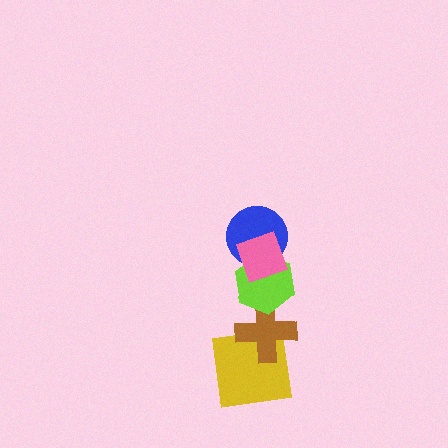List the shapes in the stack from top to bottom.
From top to bottom: the pink square, the blue circle, the lime hexagon, the brown cross, the yellow square.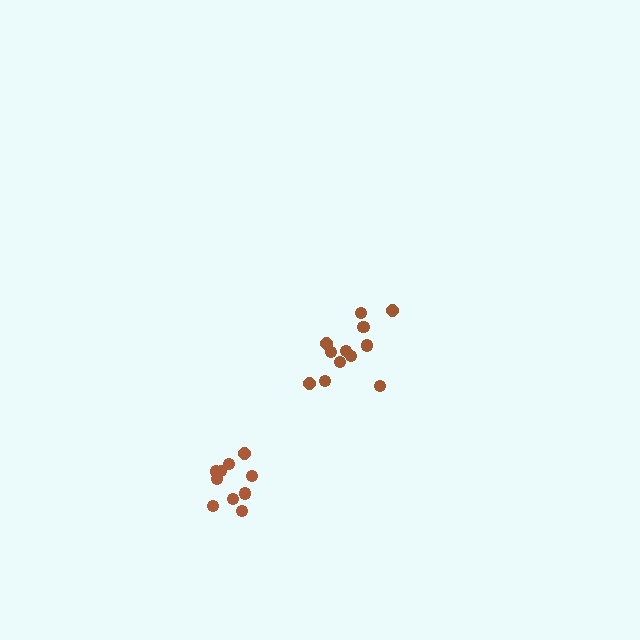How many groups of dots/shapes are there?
There are 2 groups.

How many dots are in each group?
Group 1: 12 dots, Group 2: 10 dots (22 total).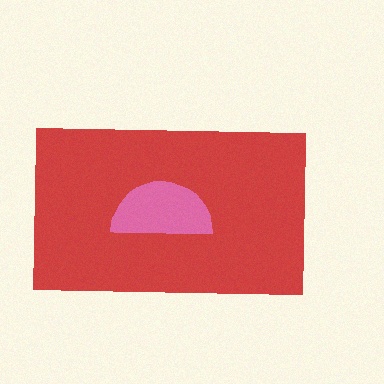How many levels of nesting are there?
2.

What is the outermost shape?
The red rectangle.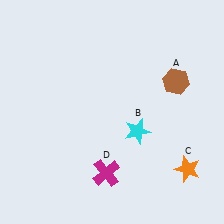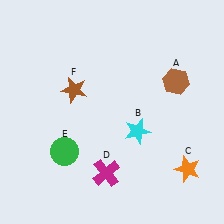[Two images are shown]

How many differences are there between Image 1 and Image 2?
There are 2 differences between the two images.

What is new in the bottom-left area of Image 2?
A green circle (E) was added in the bottom-left area of Image 2.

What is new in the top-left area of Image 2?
A brown star (F) was added in the top-left area of Image 2.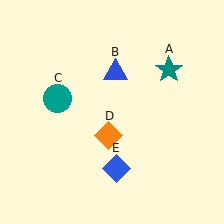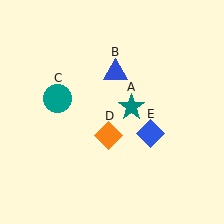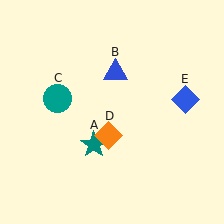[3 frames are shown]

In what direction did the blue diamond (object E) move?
The blue diamond (object E) moved up and to the right.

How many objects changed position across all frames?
2 objects changed position: teal star (object A), blue diamond (object E).